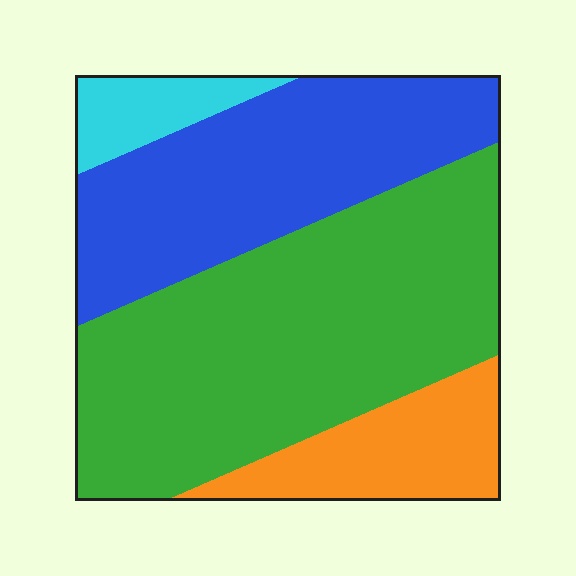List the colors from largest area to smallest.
From largest to smallest: green, blue, orange, cyan.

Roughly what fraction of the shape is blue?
Blue covers 31% of the shape.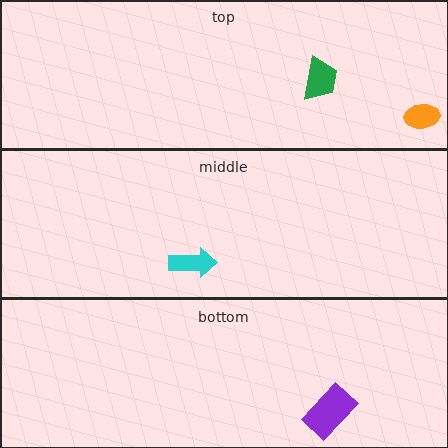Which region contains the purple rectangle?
The bottom region.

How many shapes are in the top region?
2.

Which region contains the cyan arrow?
The middle region.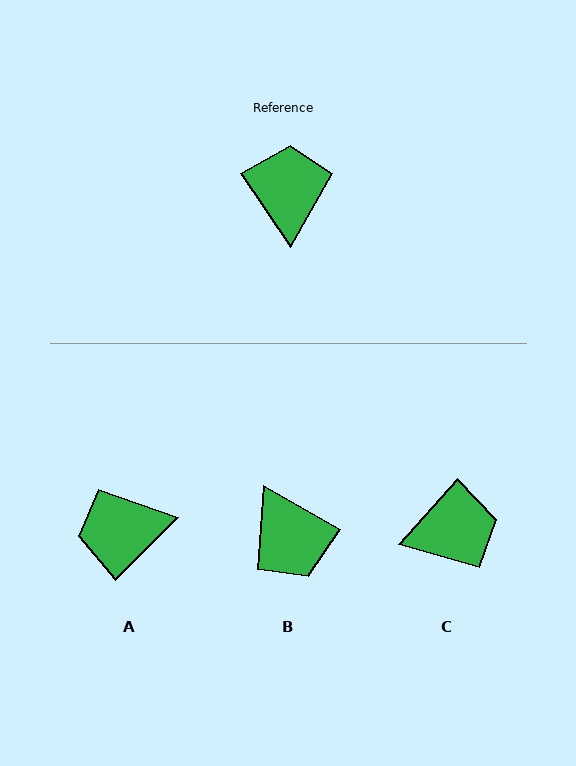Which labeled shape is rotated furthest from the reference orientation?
B, about 154 degrees away.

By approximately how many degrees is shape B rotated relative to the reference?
Approximately 154 degrees clockwise.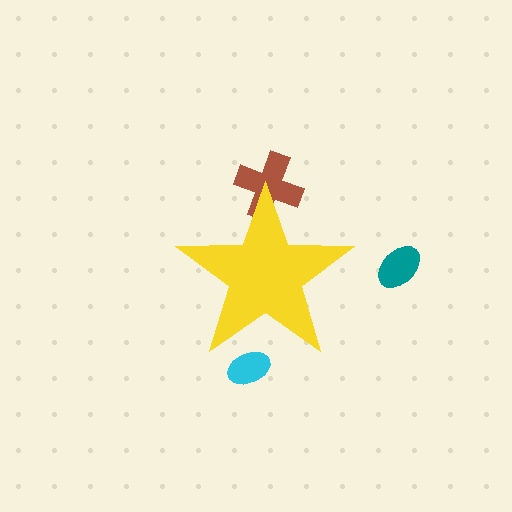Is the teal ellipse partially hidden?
No, the teal ellipse is fully visible.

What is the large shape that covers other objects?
A yellow star.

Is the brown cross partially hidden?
Yes, the brown cross is partially hidden behind the yellow star.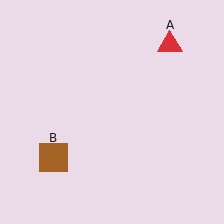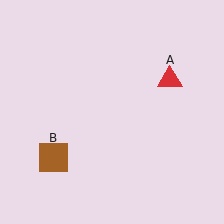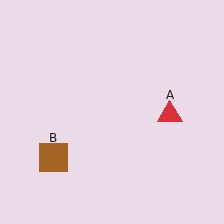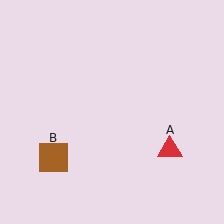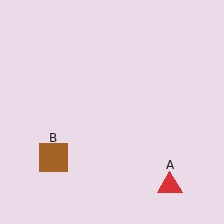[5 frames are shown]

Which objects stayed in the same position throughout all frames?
Brown square (object B) remained stationary.